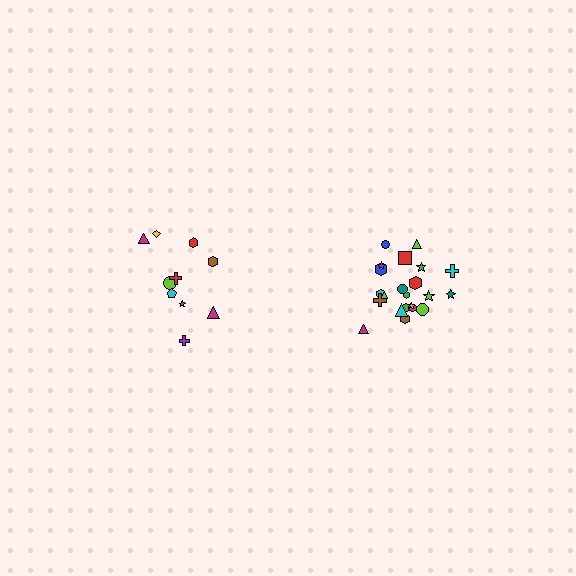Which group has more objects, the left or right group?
The right group.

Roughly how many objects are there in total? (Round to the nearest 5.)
Roughly 30 objects in total.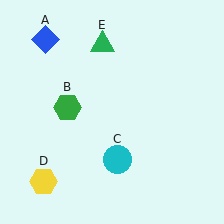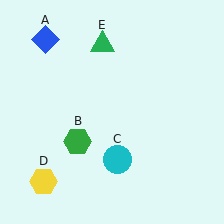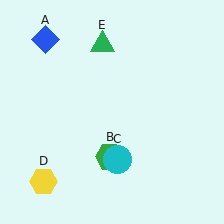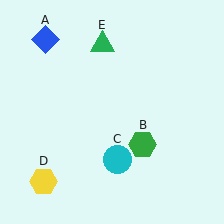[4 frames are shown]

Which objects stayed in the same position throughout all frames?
Blue diamond (object A) and cyan circle (object C) and yellow hexagon (object D) and green triangle (object E) remained stationary.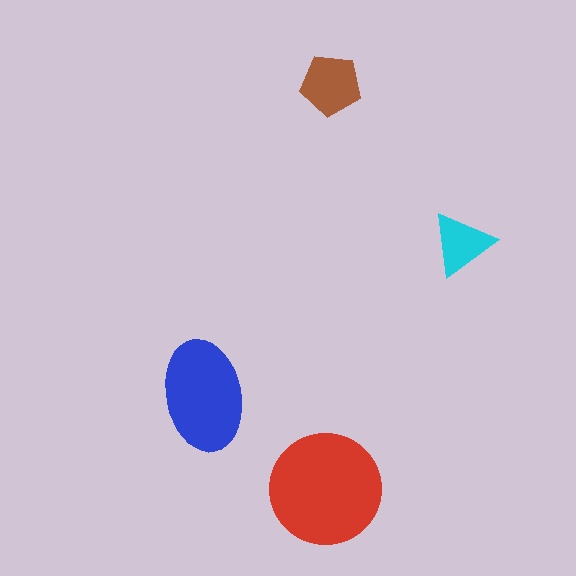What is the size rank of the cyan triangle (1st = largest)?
4th.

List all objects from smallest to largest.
The cyan triangle, the brown pentagon, the blue ellipse, the red circle.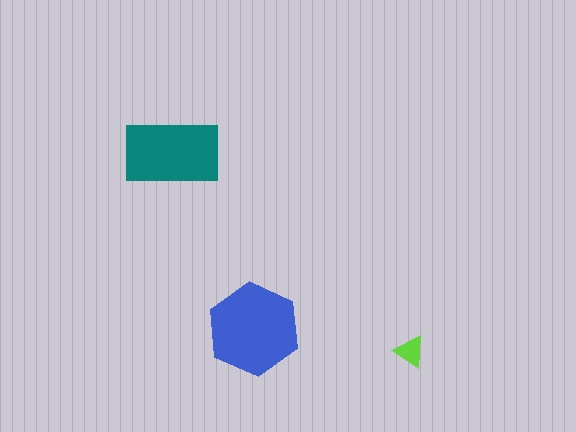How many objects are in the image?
There are 3 objects in the image.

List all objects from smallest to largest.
The lime triangle, the teal rectangle, the blue hexagon.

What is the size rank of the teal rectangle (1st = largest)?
2nd.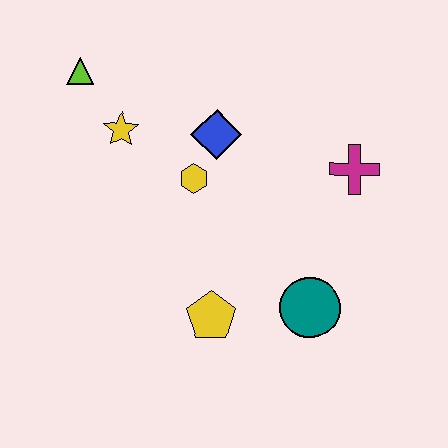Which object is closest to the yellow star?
The lime triangle is closest to the yellow star.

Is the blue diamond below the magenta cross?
No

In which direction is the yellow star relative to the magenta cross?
The yellow star is to the left of the magenta cross.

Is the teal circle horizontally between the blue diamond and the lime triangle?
No